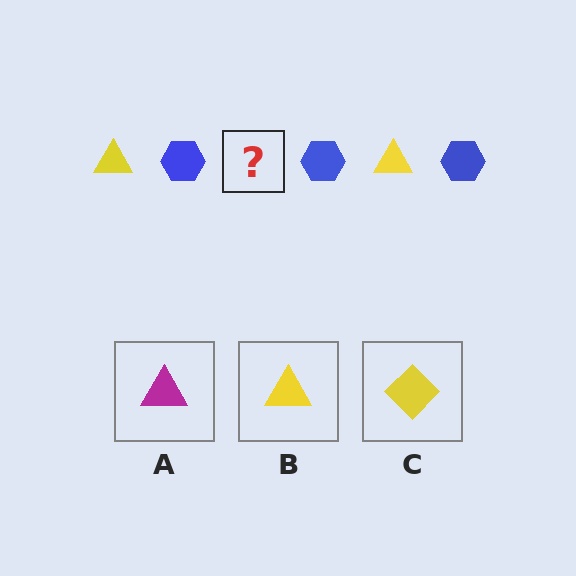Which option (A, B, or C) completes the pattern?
B.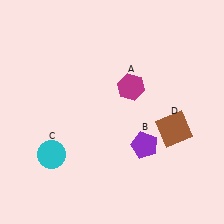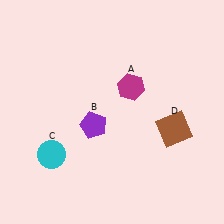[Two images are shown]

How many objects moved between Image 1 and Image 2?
1 object moved between the two images.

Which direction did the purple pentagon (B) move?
The purple pentagon (B) moved left.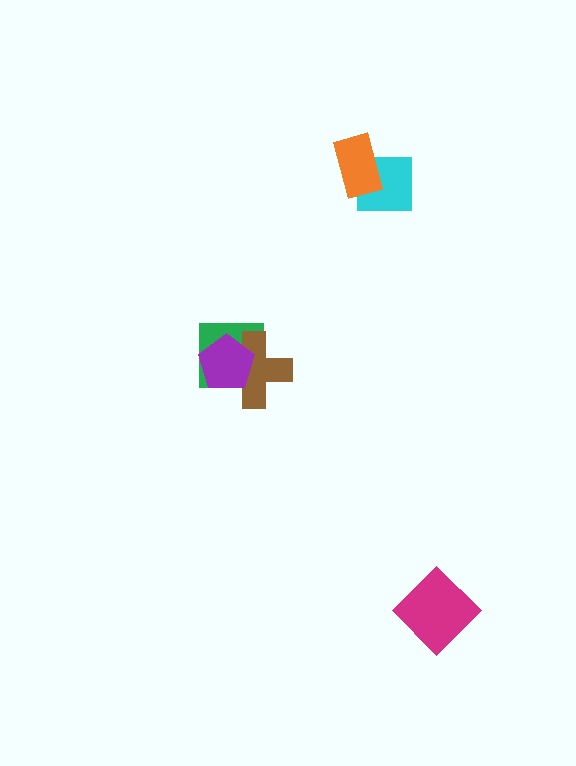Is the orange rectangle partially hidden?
No, no other shape covers it.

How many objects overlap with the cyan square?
1 object overlaps with the cyan square.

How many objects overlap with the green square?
2 objects overlap with the green square.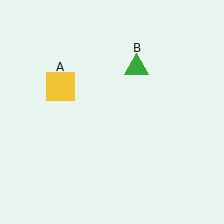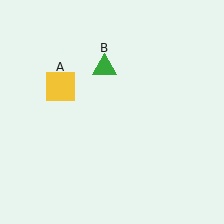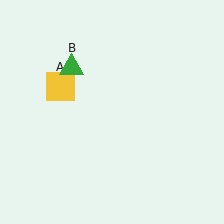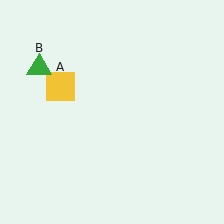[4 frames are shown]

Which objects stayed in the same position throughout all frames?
Yellow square (object A) remained stationary.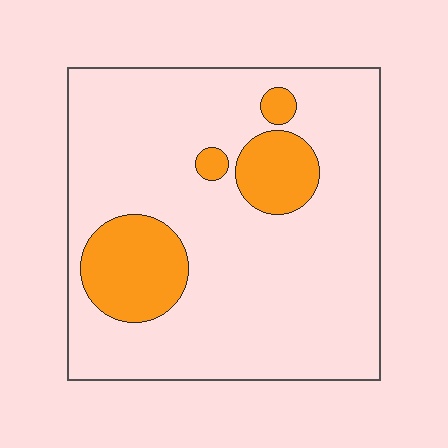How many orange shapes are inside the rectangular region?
4.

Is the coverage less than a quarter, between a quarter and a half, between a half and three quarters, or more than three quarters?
Less than a quarter.